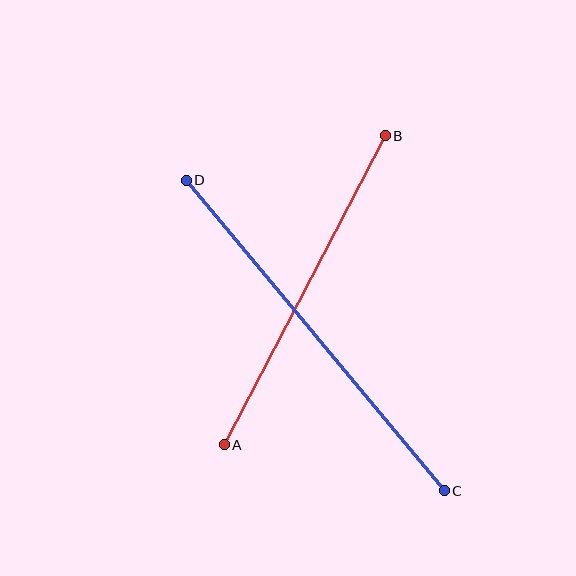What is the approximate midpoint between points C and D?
The midpoint is at approximately (315, 336) pixels.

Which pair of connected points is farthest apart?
Points C and D are farthest apart.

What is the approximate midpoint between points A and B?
The midpoint is at approximately (305, 290) pixels.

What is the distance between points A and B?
The distance is approximately 348 pixels.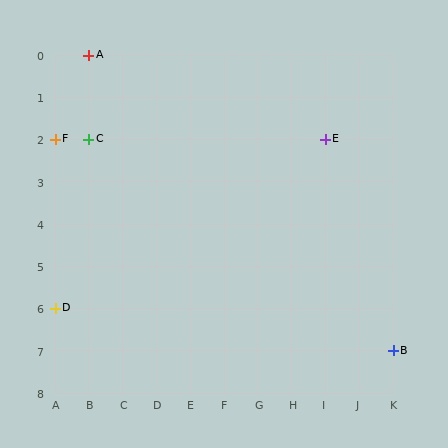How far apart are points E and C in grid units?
Points E and C are 7 columns apart.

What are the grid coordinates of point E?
Point E is at grid coordinates (I, 2).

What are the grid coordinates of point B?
Point B is at grid coordinates (K, 7).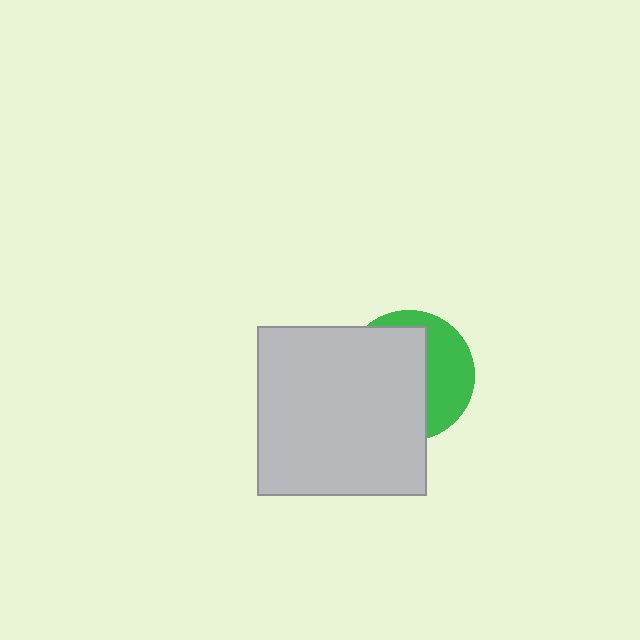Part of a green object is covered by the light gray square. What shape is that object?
It is a circle.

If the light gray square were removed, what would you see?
You would see the complete green circle.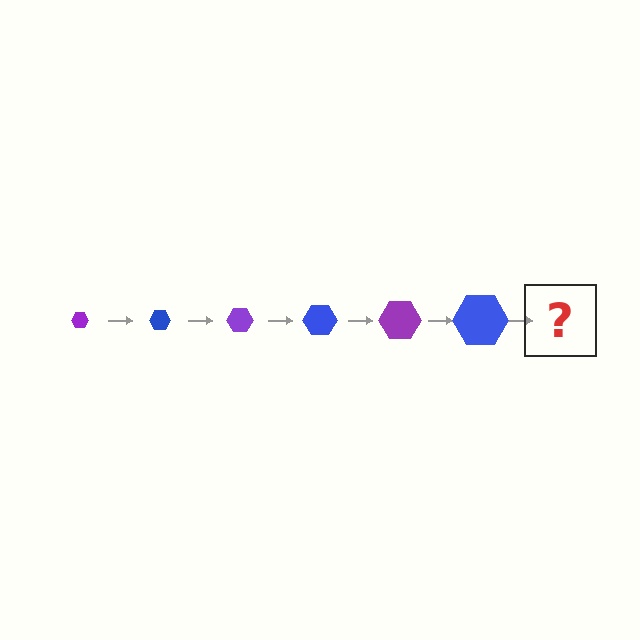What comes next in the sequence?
The next element should be a purple hexagon, larger than the previous one.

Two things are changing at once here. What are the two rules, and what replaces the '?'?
The two rules are that the hexagon grows larger each step and the color cycles through purple and blue. The '?' should be a purple hexagon, larger than the previous one.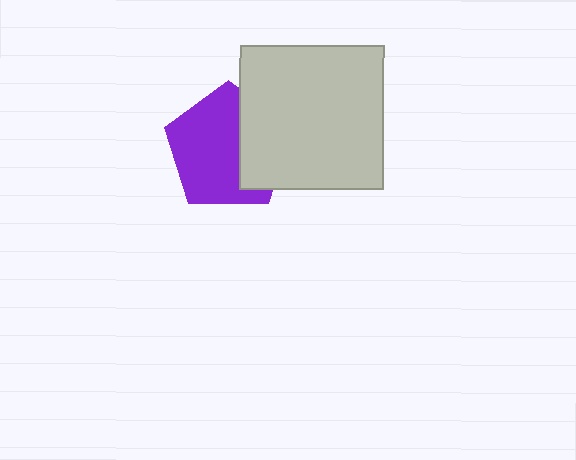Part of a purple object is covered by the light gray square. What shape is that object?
It is a pentagon.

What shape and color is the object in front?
The object in front is a light gray square.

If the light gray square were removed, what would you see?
You would see the complete purple pentagon.